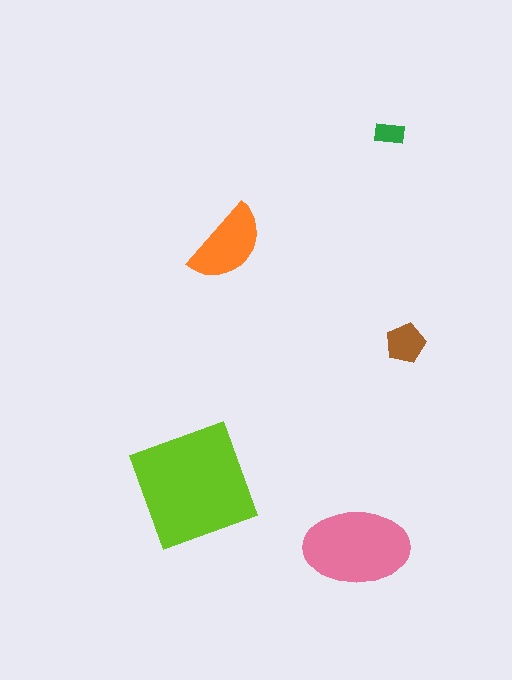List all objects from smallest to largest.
The green rectangle, the brown pentagon, the orange semicircle, the pink ellipse, the lime square.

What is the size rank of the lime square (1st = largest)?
1st.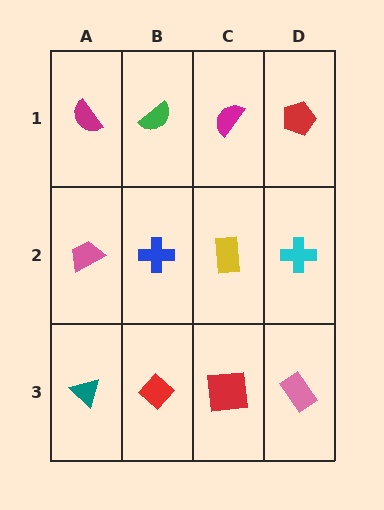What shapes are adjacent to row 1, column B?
A blue cross (row 2, column B), a magenta semicircle (row 1, column A), a magenta semicircle (row 1, column C).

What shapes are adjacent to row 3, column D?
A cyan cross (row 2, column D), a red square (row 3, column C).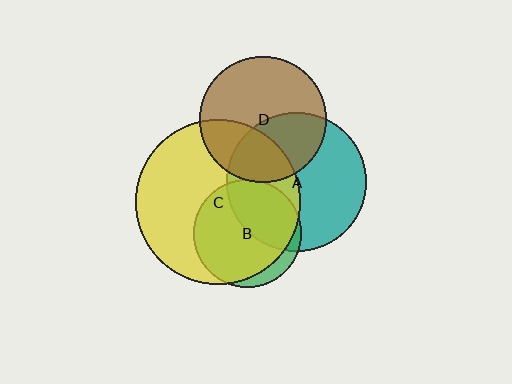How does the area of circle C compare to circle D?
Approximately 1.7 times.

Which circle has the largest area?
Circle C (yellow).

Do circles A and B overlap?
Yes.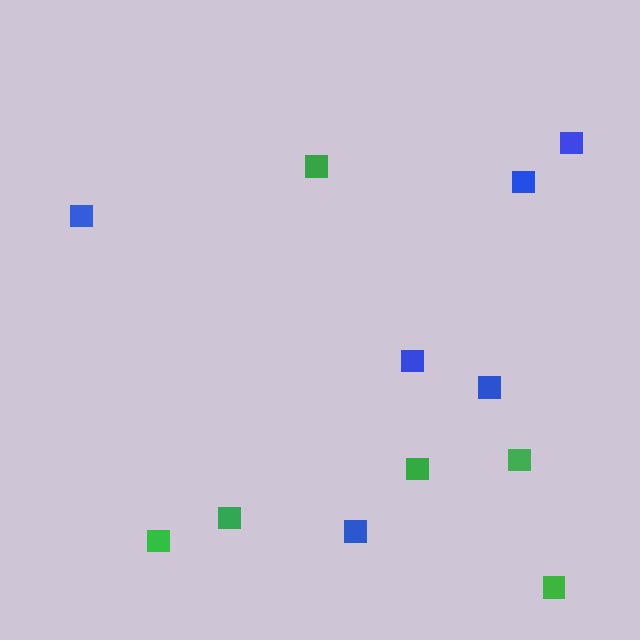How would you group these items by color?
There are 2 groups: one group of green squares (6) and one group of blue squares (6).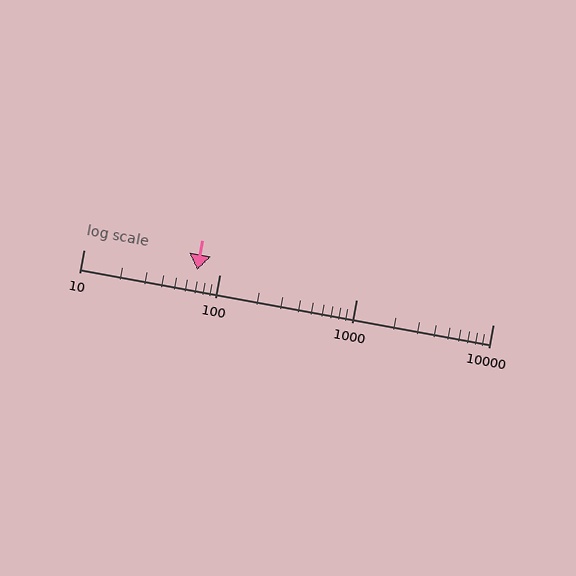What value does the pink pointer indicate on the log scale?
The pointer indicates approximately 68.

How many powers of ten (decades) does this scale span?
The scale spans 3 decades, from 10 to 10000.